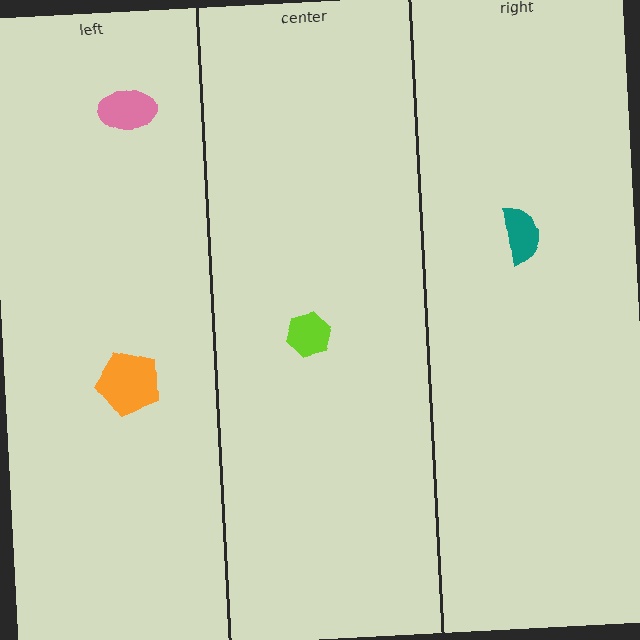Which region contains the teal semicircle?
The right region.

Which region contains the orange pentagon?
The left region.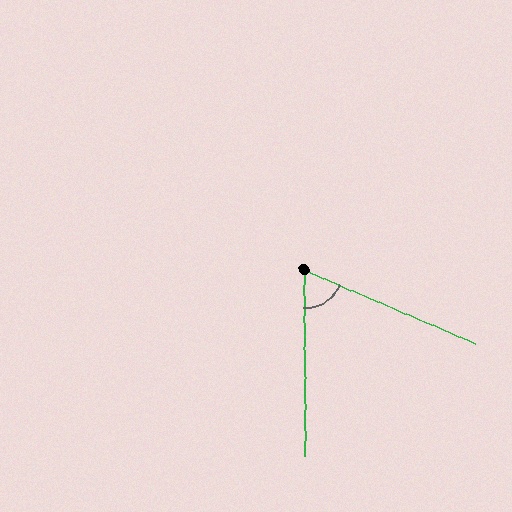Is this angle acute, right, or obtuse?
It is acute.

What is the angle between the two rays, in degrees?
Approximately 67 degrees.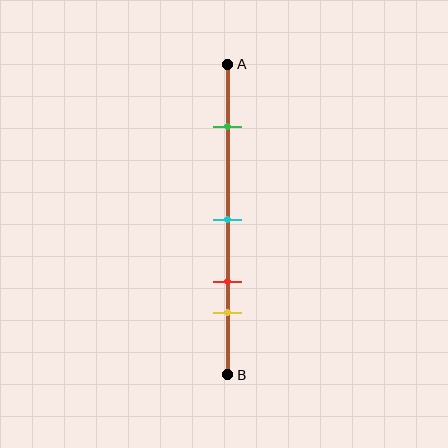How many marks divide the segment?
There are 4 marks dividing the segment.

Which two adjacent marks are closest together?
The red and yellow marks are the closest adjacent pair.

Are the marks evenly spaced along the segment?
No, the marks are not evenly spaced.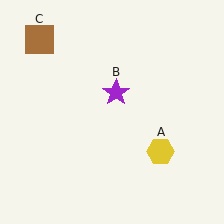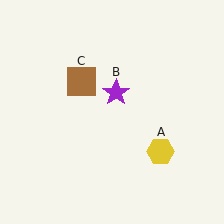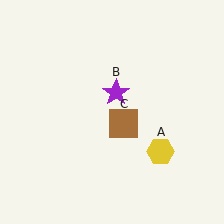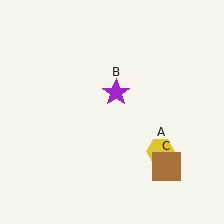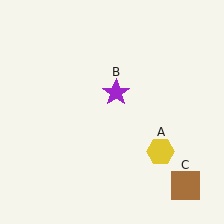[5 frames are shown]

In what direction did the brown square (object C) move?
The brown square (object C) moved down and to the right.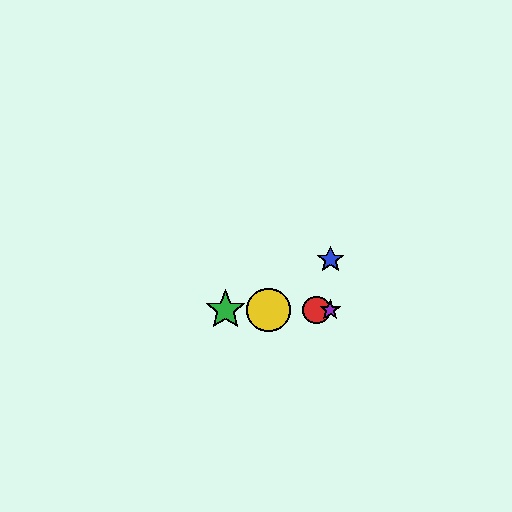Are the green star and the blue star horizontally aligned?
No, the green star is at y≈310 and the blue star is at y≈260.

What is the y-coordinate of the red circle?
The red circle is at y≈310.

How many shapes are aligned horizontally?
4 shapes (the red circle, the green star, the yellow circle, the purple star) are aligned horizontally.